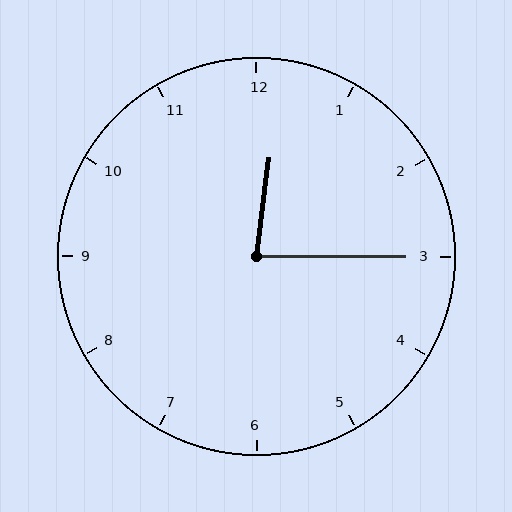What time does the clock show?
12:15.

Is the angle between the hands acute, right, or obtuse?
It is acute.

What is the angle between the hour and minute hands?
Approximately 82 degrees.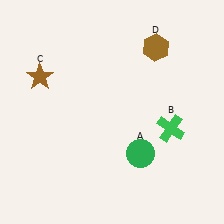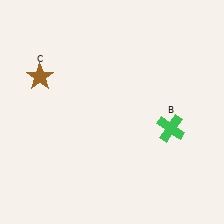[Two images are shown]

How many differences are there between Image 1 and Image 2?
There are 2 differences between the two images.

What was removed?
The brown hexagon (D), the green circle (A) were removed in Image 2.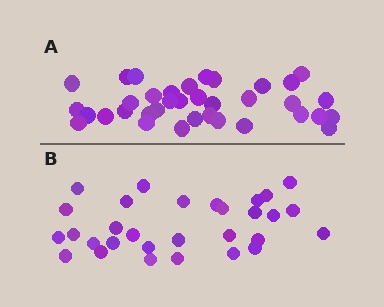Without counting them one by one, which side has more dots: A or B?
Region A (the top region) has more dots.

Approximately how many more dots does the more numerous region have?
Region A has about 6 more dots than region B.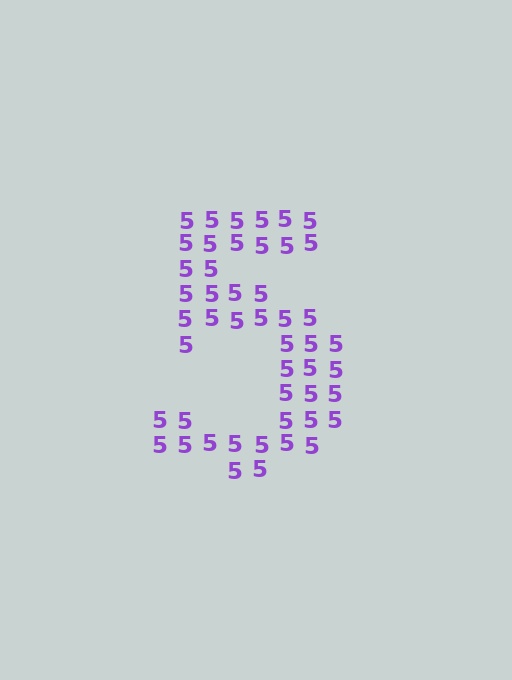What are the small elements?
The small elements are digit 5's.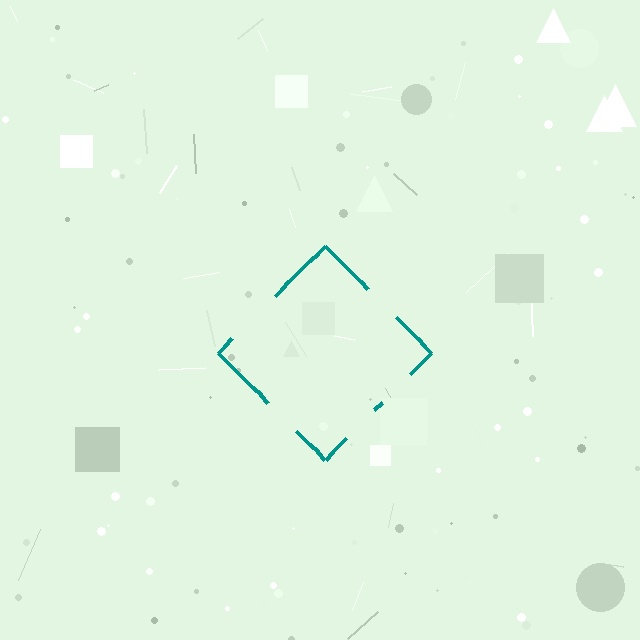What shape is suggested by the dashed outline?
The dashed outline suggests a diamond.